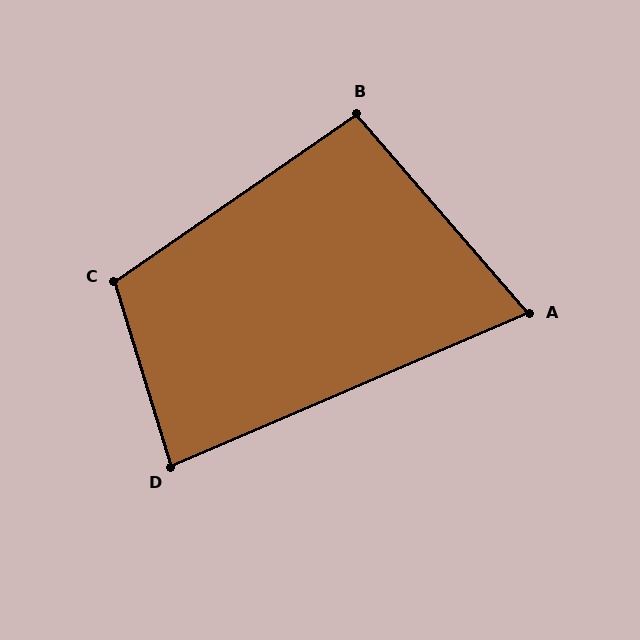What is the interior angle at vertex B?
Approximately 96 degrees (obtuse).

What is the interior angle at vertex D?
Approximately 84 degrees (acute).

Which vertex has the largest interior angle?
C, at approximately 108 degrees.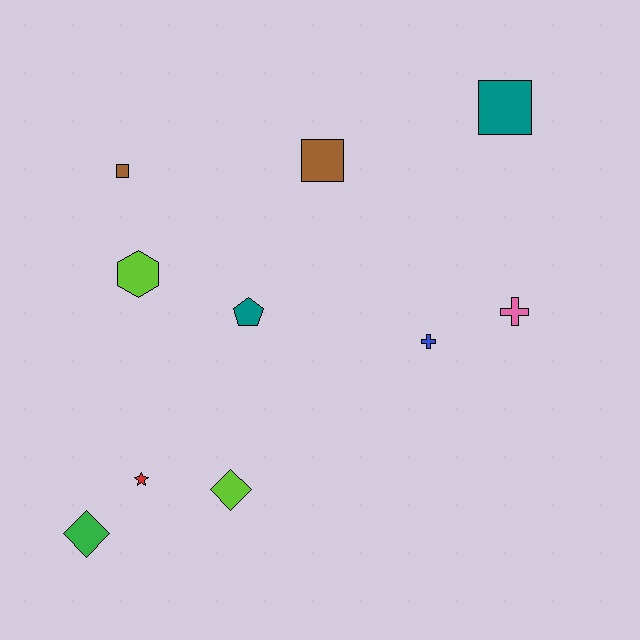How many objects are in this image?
There are 10 objects.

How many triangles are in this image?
There are no triangles.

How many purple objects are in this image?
There are no purple objects.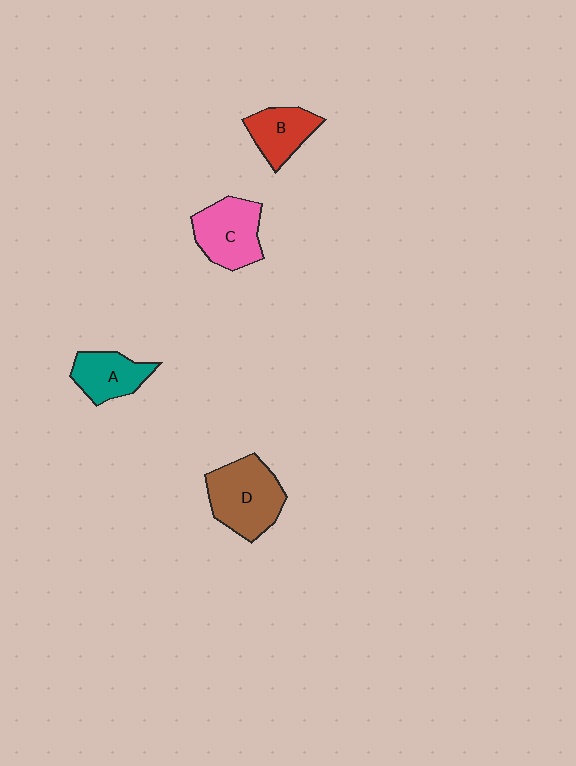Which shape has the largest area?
Shape D (brown).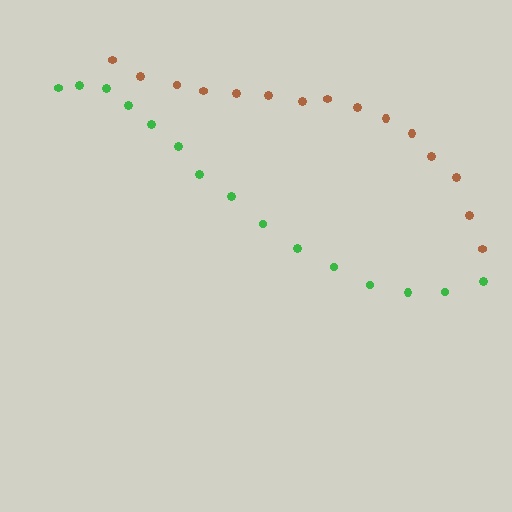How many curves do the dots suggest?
There are 2 distinct paths.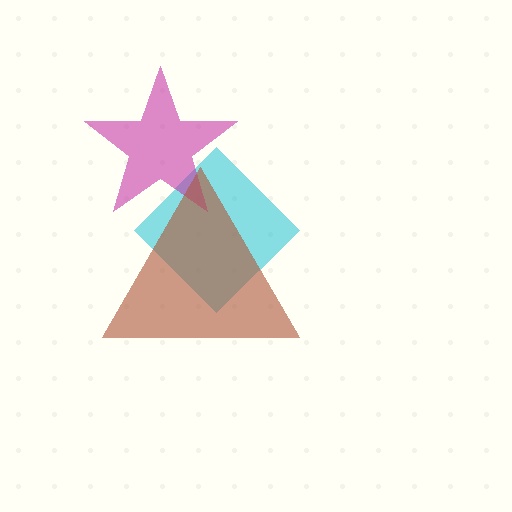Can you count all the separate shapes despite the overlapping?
Yes, there are 3 separate shapes.